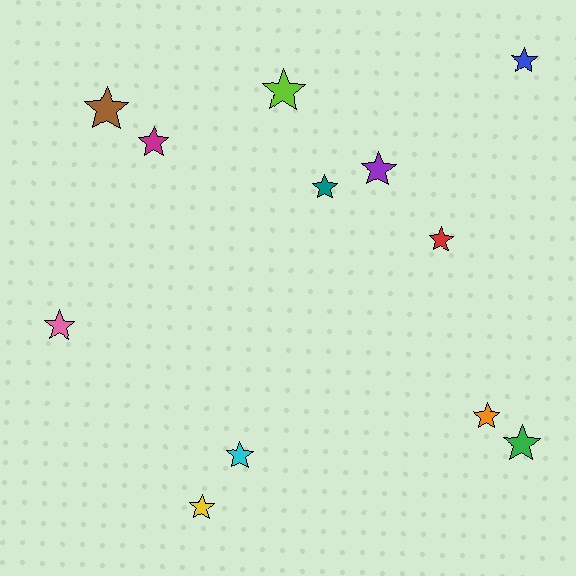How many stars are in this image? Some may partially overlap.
There are 12 stars.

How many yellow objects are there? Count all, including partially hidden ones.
There is 1 yellow object.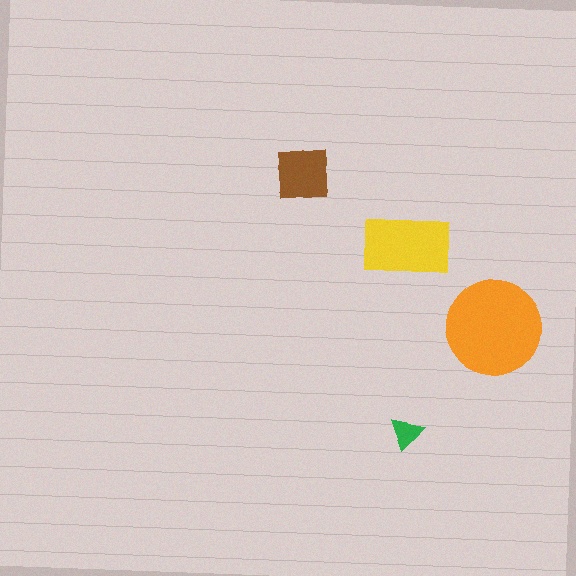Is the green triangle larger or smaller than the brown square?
Smaller.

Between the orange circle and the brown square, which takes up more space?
The orange circle.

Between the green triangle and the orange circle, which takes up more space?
The orange circle.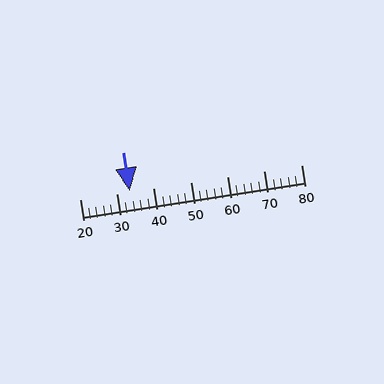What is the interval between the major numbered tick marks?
The major tick marks are spaced 10 units apart.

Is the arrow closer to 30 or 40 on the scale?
The arrow is closer to 30.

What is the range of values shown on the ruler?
The ruler shows values from 20 to 80.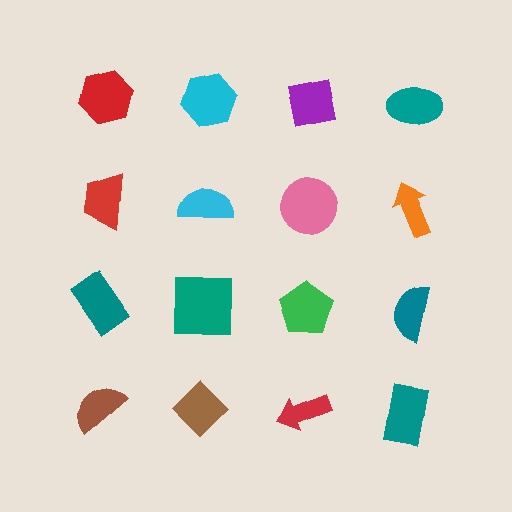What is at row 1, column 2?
A cyan hexagon.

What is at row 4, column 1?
A brown semicircle.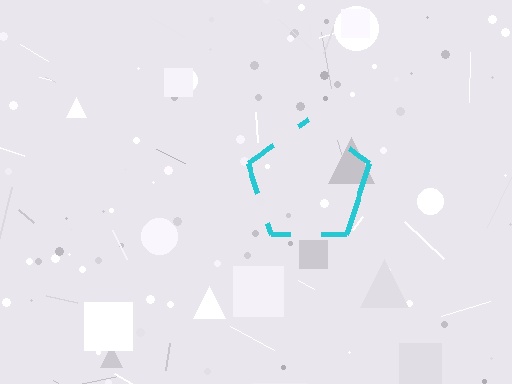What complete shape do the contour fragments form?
The contour fragments form a pentagon.